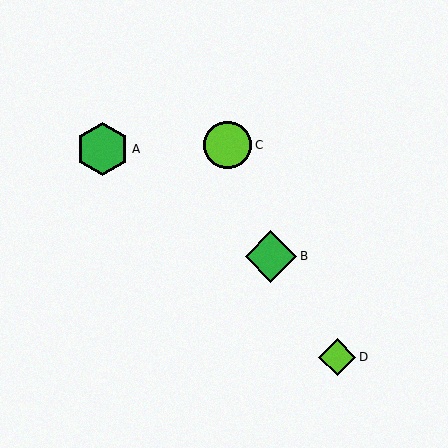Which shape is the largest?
The green hexagon (labeled A) is the largest.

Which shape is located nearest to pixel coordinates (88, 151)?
The green hexagon (labeled A) at (102, 149) is nearest to that location.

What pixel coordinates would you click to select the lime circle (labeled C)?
Click at (228, 145) to select the lime circle C.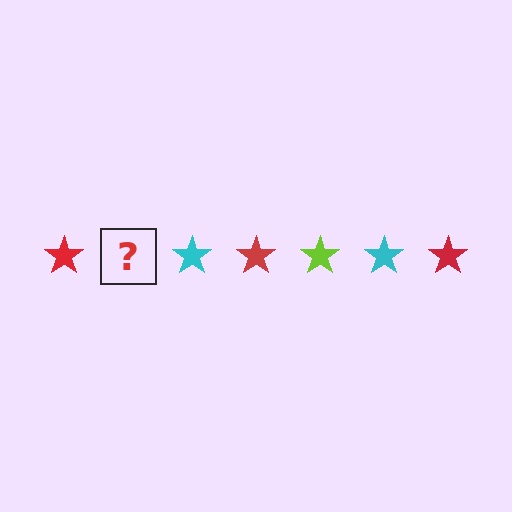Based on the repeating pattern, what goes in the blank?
The blank should be a lime star.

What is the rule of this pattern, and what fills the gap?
The rule is that the pattern cycles through red, lime, cyan stars. The gap should be filled with a lime star.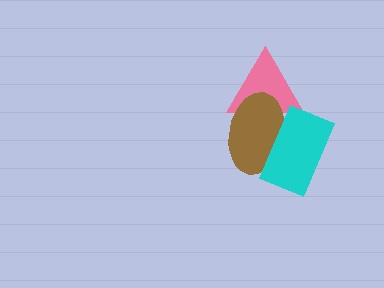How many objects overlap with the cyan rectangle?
2 objects overlap with the cyan rectangle.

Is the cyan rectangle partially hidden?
No, no other shape covers it.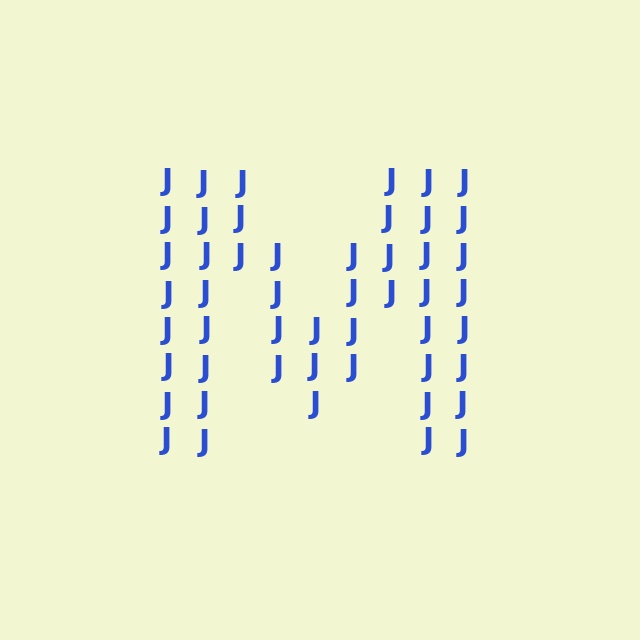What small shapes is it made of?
It is made of small letter J's.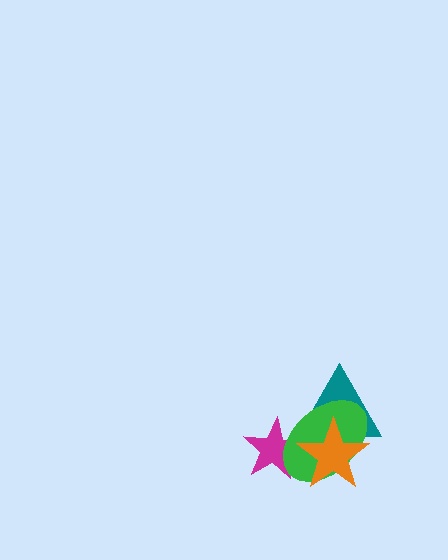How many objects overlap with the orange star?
3 objects overlap with the orange star.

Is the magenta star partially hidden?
Yes, it is partially covered by another shape.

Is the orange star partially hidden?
No, no other shape covers it.